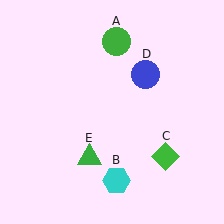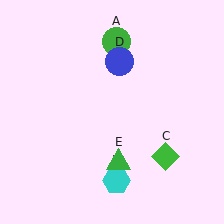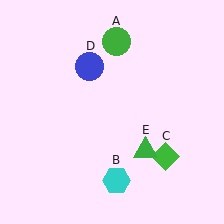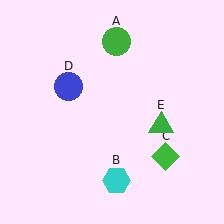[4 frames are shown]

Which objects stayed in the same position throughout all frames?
Green circle (object A) and cyan hexagon (object B) and green diamond (object C) remained stationary.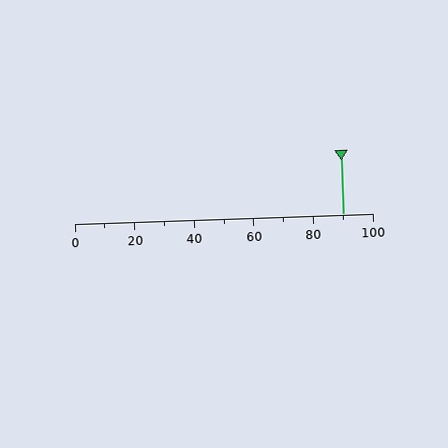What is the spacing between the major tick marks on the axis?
The major ticks are spaced 20 apart.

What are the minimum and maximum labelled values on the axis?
The axis runs from 0 to 100.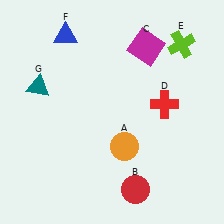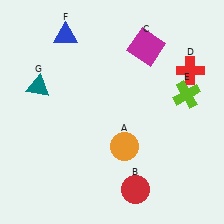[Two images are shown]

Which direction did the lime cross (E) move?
The lime cross (E) moved down.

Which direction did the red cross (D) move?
The red cross (D) moved up.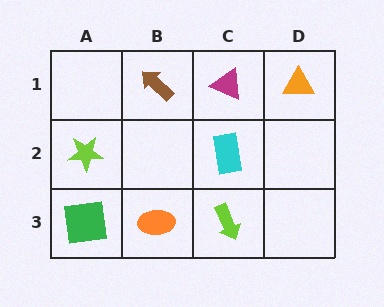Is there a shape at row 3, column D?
No, that cell is empty.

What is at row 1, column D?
An orange triangle.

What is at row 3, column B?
An orange ellipse.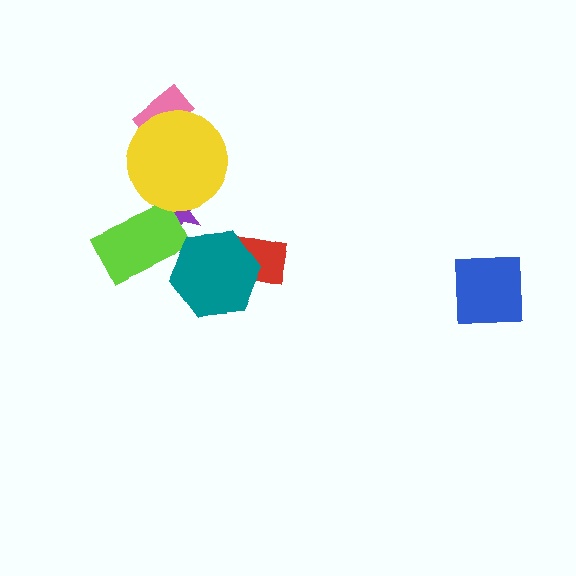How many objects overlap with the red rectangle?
1 object overlaps with the red rectangle.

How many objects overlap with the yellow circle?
2 objects overlap with the yellow circle.